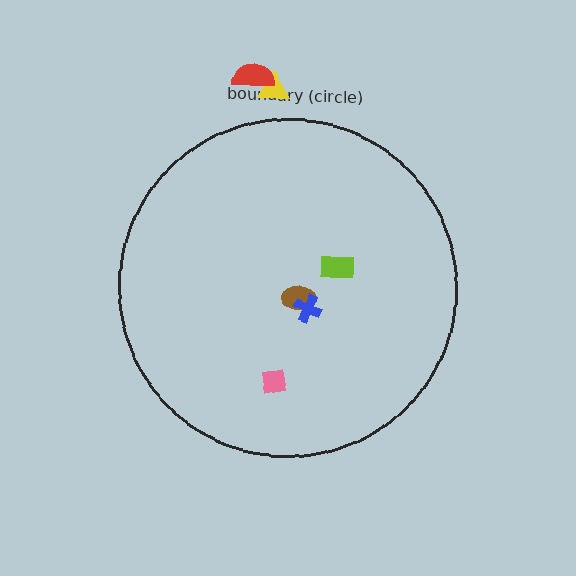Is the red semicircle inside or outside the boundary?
Outside.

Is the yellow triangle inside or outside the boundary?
Outside.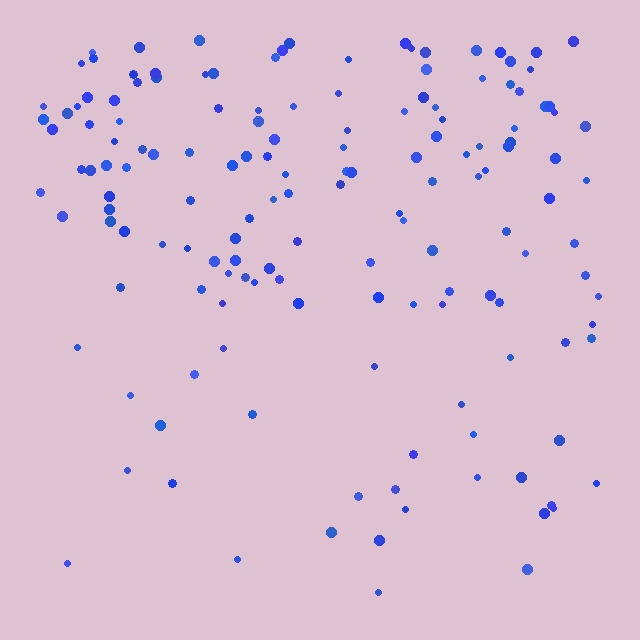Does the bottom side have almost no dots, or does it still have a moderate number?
Still a moderate number, just noticeably fewer than the top.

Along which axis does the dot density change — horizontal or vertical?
Vertical.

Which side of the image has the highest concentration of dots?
The top.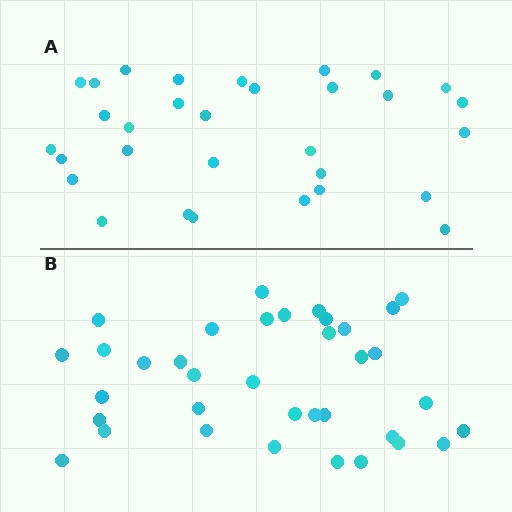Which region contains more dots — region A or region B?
Region B (the bottom region) has more dots.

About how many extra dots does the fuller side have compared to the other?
Region B has about 5 more dots than region A.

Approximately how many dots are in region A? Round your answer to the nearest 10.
About 30 dots. (The exact count is 31, which rounds to 30.)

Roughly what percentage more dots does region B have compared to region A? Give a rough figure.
About 15% more.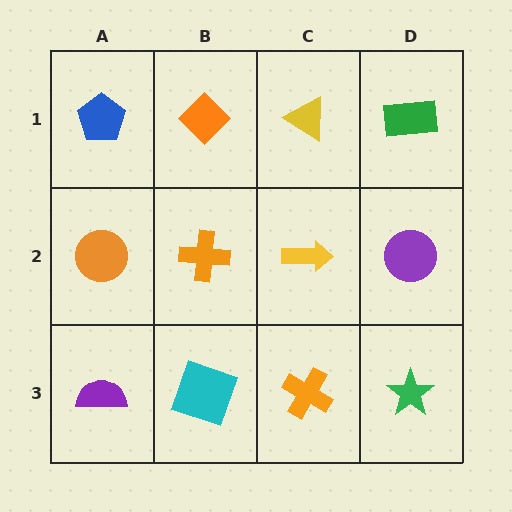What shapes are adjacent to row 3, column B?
An orange cross (row 2, column B), a purple semicircle (row 3, column A), an orange cross (row 3, column C).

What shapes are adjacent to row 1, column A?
An orange circle (row 2, column A), an orange diamond (row 1, column B).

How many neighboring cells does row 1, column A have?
2.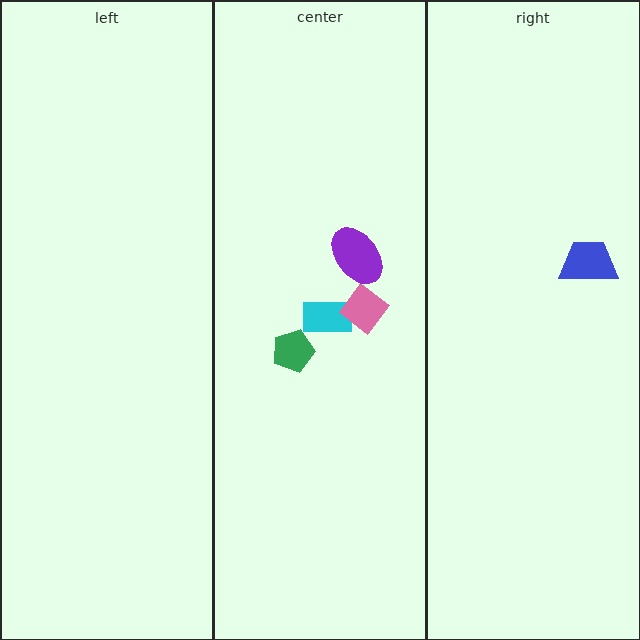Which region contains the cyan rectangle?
The center region.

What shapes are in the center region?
The cyan rectangle, the green pentagon, the pink diamond, the purple ellipse.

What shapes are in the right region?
The blue trapezoid.